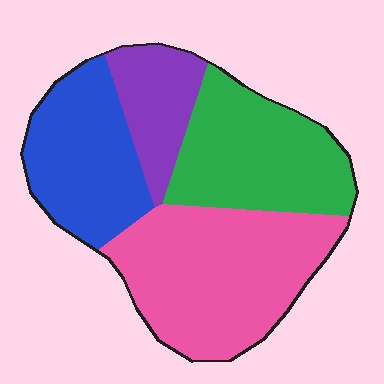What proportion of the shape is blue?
Blue covers around 25% of the shape.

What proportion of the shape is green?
Green covers about 25% of the shape.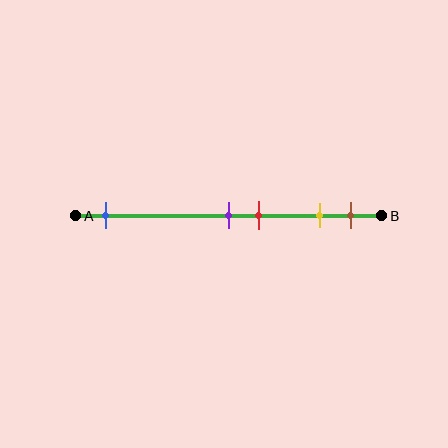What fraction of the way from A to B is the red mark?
The red mark is approximately 60% (0.6) of the way from A to B.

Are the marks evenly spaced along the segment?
No, the marks are not evenly spaced.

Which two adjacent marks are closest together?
The purple and red marks are the closest adjacent pair.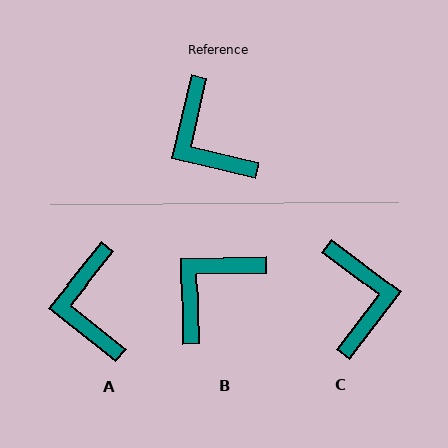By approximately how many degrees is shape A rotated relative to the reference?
Approximately 25 degrees clockwise.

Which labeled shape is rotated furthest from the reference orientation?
C, about 156 degrees away.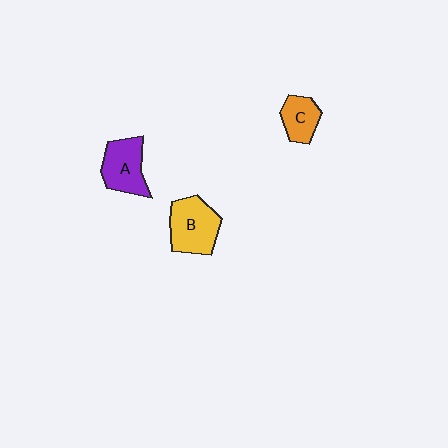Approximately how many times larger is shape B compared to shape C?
Approximately 1.6 times.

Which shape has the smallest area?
Shape C (orange).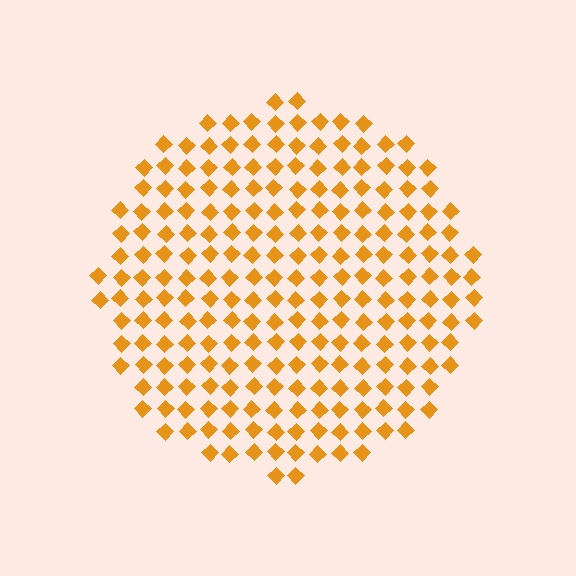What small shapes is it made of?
It is made of small diamonds.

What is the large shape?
The large shape is a circle.